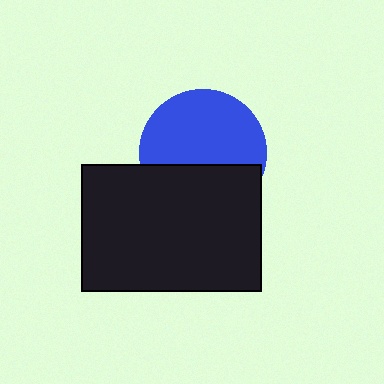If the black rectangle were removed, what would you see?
You would see the complete blue circle.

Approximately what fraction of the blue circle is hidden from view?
Roughly 39% of the blue circle is hidden behind the black rectangle.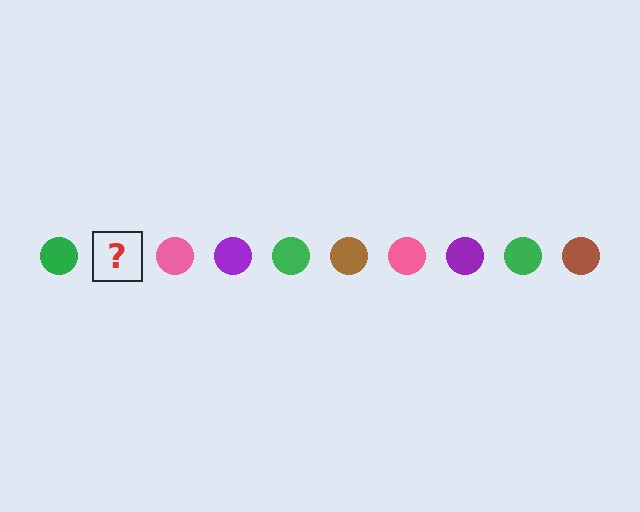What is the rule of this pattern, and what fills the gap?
The rule is that the pattern cycles through green, brown, pink, purple circles. The gap should be filled with a brown circle.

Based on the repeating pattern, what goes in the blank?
The blank should be a brown circle.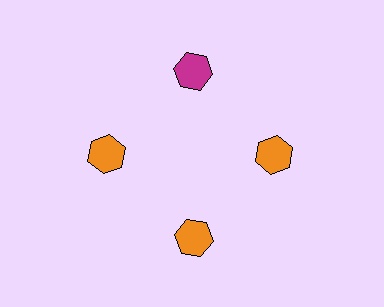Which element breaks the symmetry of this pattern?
The magenta hexagon at roughly the 12 o'clock position breaks the symmetry. All other shapes are orange hexagons.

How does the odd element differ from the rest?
It has a different color: magenta instead of orange.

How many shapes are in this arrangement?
There are 4 shapes arranged in a ring pattern.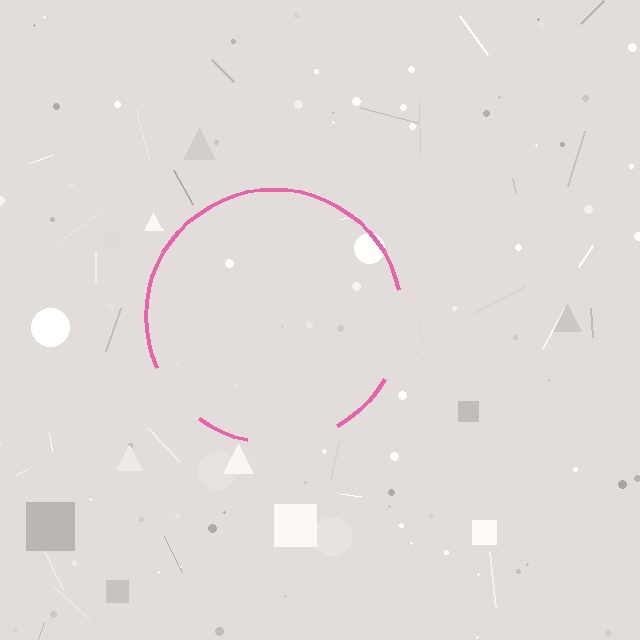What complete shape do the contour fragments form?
The contour fragments form a circle.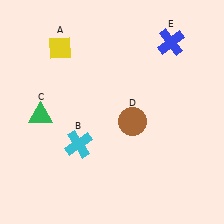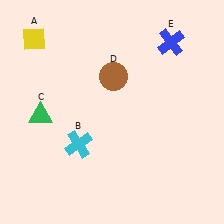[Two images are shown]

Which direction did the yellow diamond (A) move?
The yellow diamond (A) moved left.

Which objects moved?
The objects that moved are: the yellow diamond (A), the brown circle (D).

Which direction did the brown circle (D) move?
The brown circle (D) moved up.